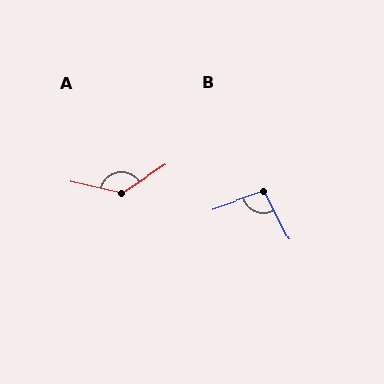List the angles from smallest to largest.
B (98°), A (134°).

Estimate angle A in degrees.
Approximately 134 degrees.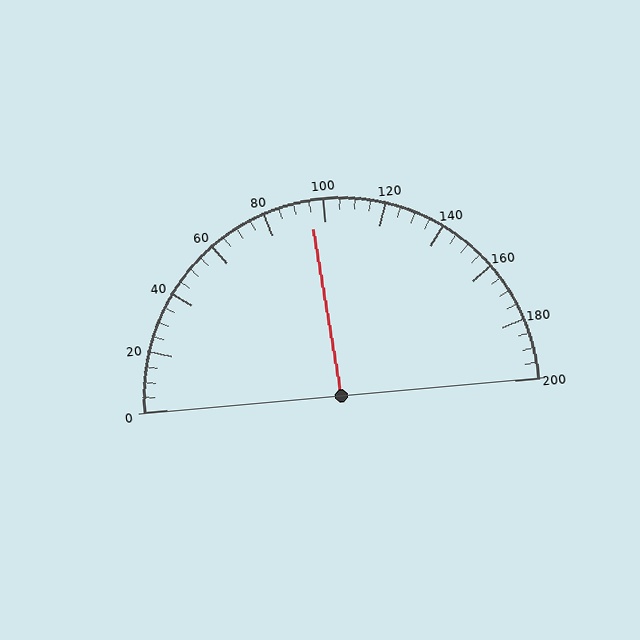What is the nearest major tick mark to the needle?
The nearest major tick mark is 100.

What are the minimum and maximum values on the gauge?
The gauge ranges from 0 to 200.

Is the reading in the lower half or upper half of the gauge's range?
The reading is in the lower half of the range (0 to 200).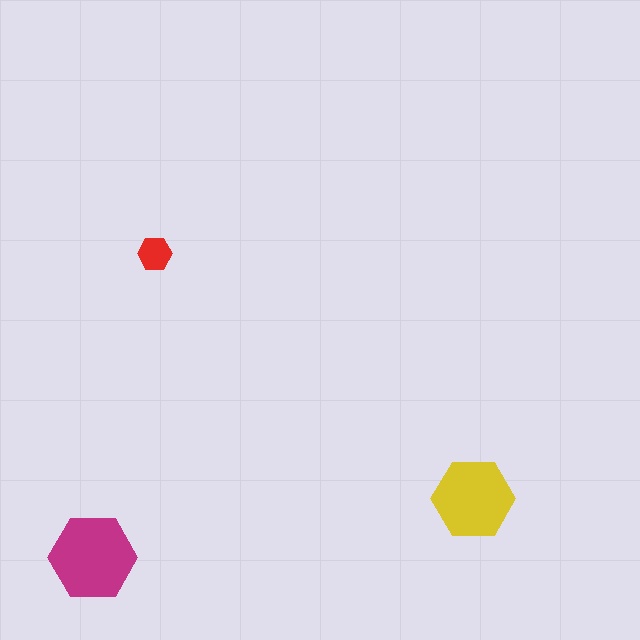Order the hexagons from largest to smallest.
the magenta one, the yellow one, the red one.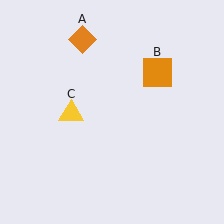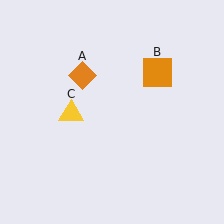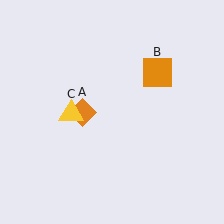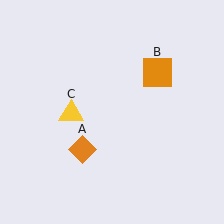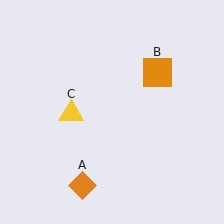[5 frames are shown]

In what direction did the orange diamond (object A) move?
The orange diamond (object A) moved down.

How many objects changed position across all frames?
1 object changed position: orange diamond (object A).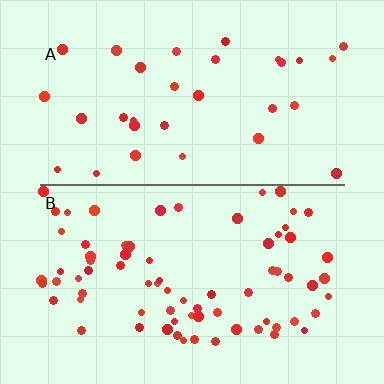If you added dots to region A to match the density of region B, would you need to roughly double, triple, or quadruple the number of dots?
Approximately double.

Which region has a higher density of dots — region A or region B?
B (the bottom).